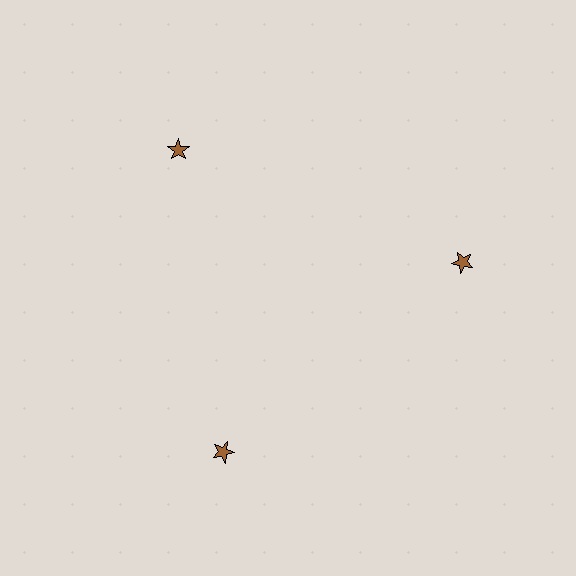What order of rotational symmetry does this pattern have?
This pattern has 3-fold rotational symmetry.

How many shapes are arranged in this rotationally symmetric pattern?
There are 3 shapes, arranged in 3 groups of 1.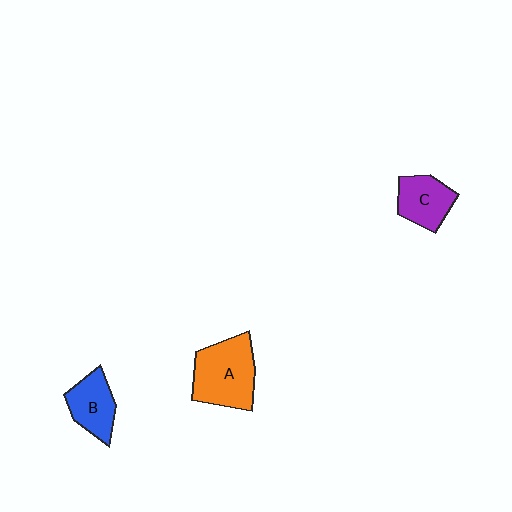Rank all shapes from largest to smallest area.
From largest to smallest: A (orange), B (blue), C (purple).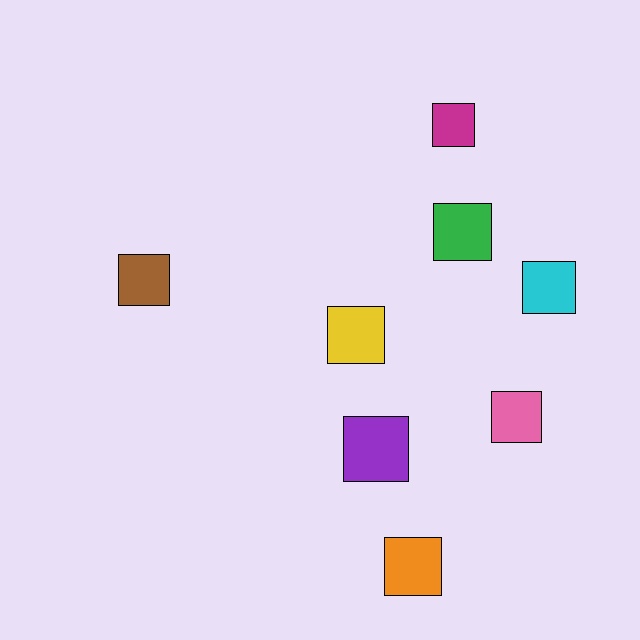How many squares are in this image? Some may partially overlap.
There are 8 squares.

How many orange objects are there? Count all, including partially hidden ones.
There is 1 orange object.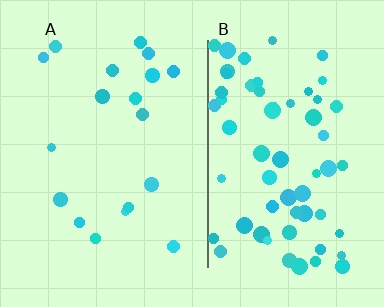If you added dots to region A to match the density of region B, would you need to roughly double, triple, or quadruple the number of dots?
Approximately triple.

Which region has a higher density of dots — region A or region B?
B (the right).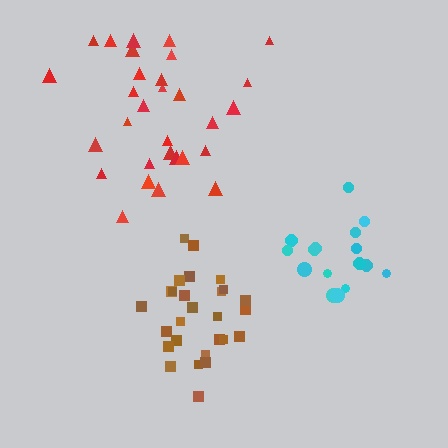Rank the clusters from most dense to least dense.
brown, cyan, red.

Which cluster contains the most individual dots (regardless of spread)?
Red (30).